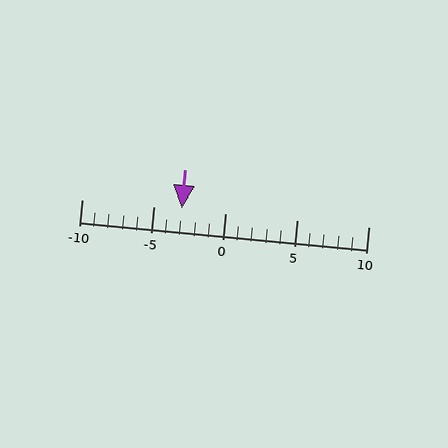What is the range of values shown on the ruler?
The ruler shows values from -10 to 10.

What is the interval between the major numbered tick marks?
The major tick marks are spaced 5 units apart.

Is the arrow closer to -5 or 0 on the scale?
The arrow is closer to -5.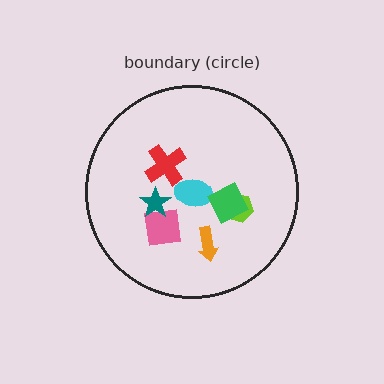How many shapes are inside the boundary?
7 inside, 0 outside.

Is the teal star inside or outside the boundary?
Inside.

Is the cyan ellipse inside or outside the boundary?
Inside.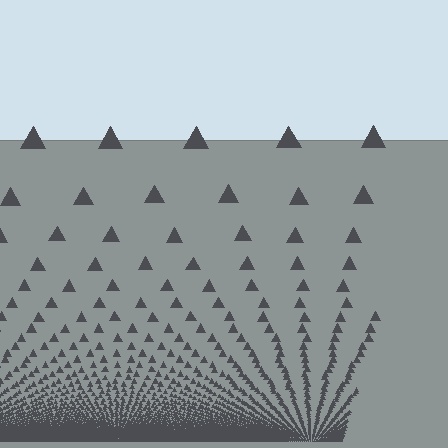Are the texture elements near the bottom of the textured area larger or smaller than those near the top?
Smaller. The gradient is inverted — elements near the bottom are smaller and denser.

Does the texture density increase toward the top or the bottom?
Density increases toward the bottom.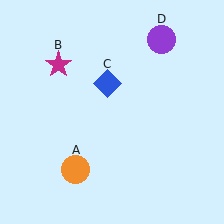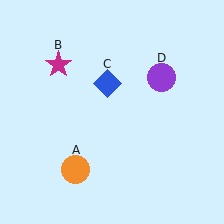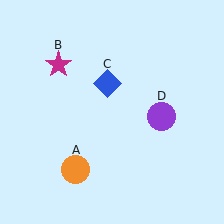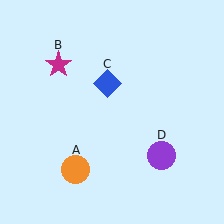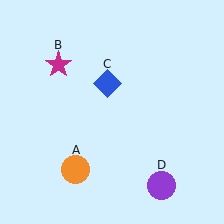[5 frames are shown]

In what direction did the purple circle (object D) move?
The purple circle (object D) moved down.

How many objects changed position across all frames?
1 object changed position: purple circle (object D).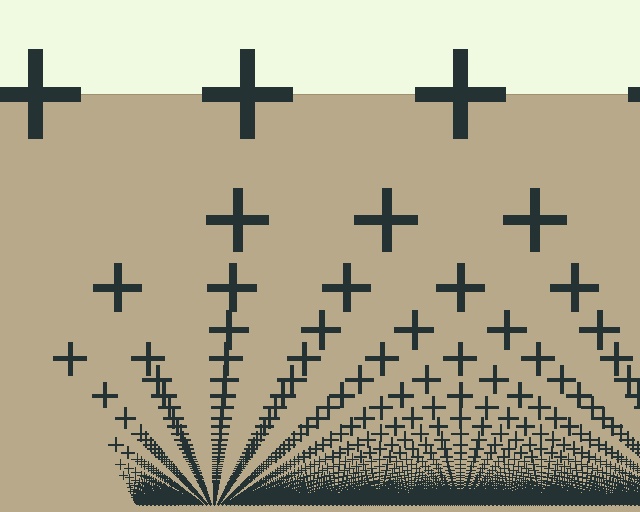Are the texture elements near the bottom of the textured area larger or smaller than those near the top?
Smaller. The gradient is inverted — elements near the bottom are smaller and denser.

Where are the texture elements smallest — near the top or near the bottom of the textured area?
Near the bottom.